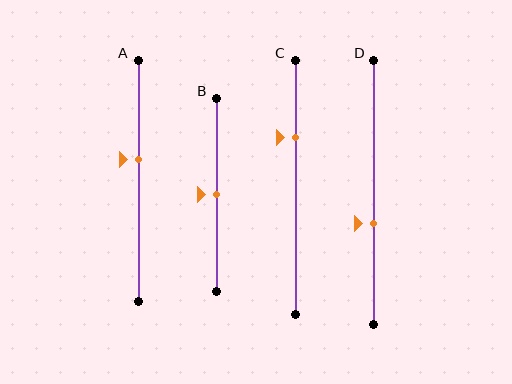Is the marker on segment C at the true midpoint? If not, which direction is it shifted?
No, the marker on segment C is shifted upward by about 19% of the segment length.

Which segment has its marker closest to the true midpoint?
Segment B has its marker closest to the true midpoint.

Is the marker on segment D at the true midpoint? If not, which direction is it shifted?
No, the marker on segment D is shifted downward by about 12% of the segment length.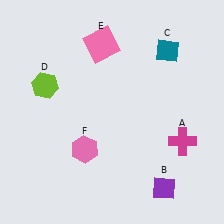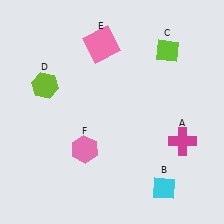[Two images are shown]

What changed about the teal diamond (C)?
In Image 1, C is teal. In Image 2, it changed to lime.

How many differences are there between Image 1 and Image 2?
There are 2 differences between the two images.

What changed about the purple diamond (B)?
In Image 1, B is purple. In Image 2, it changed to cyan.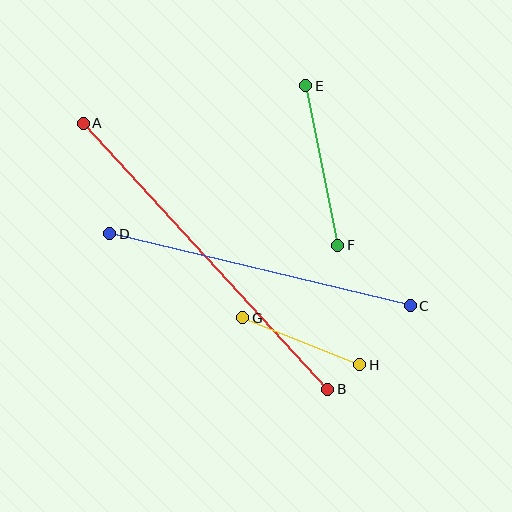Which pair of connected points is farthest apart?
Points A and B are farthest apart.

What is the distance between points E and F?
The distance is approximately 162 pixels.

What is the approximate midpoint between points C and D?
The midpoint is at approximately (260, 270) pixels.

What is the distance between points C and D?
The distance is approximately 309 pixels.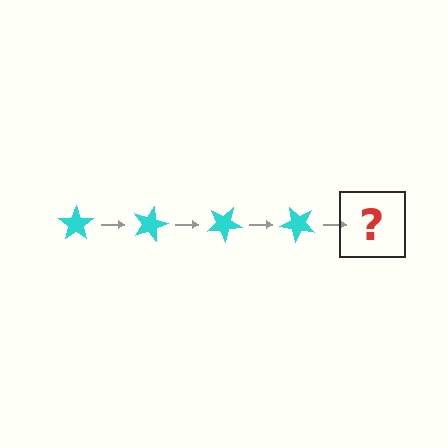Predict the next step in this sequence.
The next step is a cyan star rotated 60 degrees.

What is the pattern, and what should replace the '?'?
The pattern is that the star rotates 15 degrees each step. The '?' should be a cyan star rotated 60 degrees.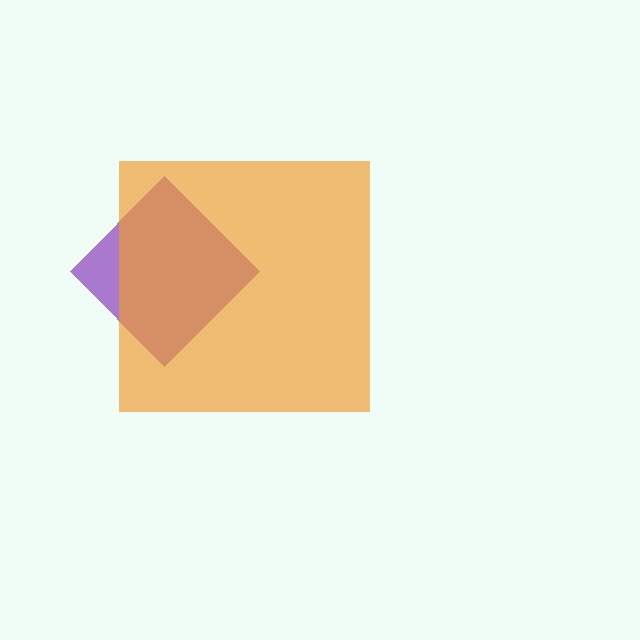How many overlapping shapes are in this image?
There are 2 overlapping shapes in the image.